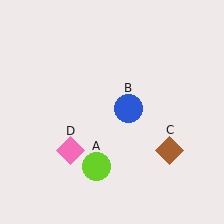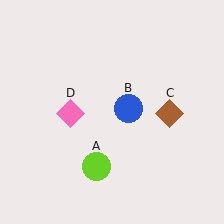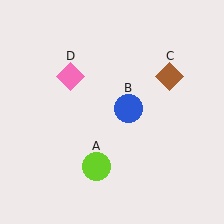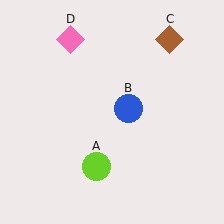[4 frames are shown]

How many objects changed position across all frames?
2 objects changed position: brown diamond (object C), pink diamond (object D).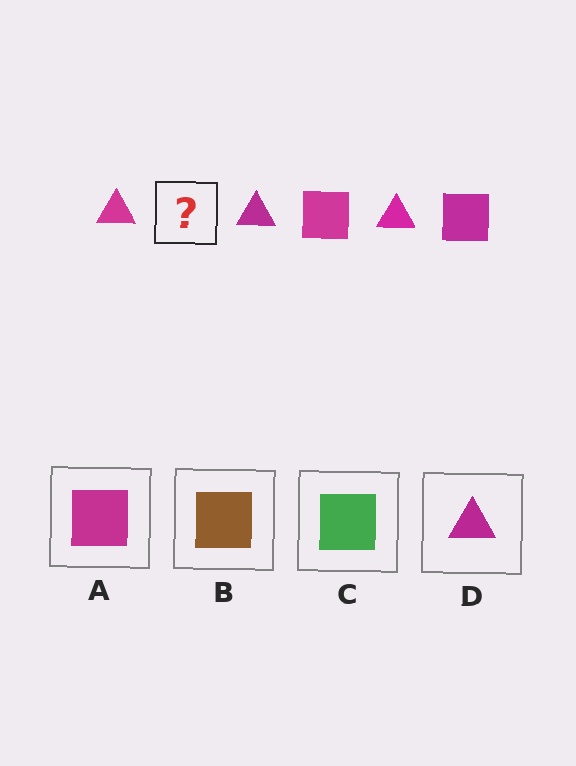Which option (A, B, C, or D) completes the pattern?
A.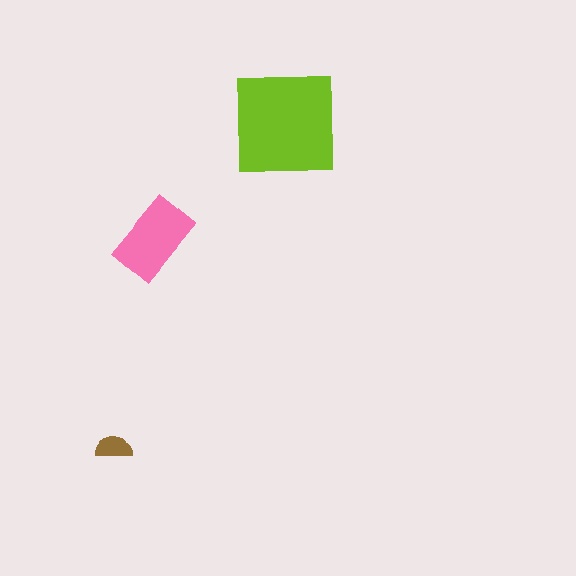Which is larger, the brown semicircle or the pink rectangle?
The pink rectangle.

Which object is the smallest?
The brown semicircle.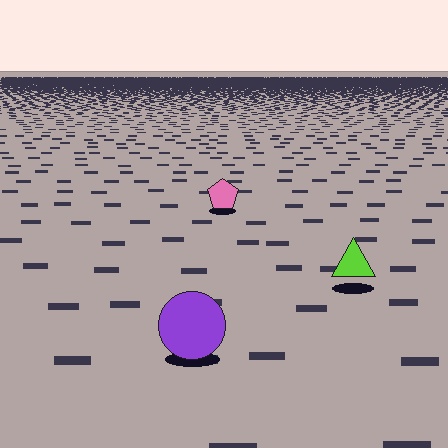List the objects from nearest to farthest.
From nearest to farthest: the purple circle, the lime triangle, the pink pentagon.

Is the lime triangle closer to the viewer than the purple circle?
No. The purple circle is closer — you can tell from the texture gradient: the ground texture is coarser near it.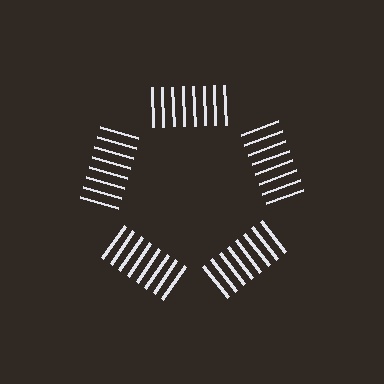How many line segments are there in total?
40 — 8 along each of the 5 edges.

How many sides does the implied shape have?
5 sides — the line-ends trace a pentagon.